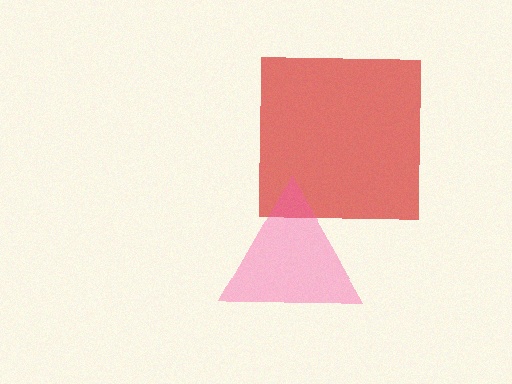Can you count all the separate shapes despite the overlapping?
Yes, there are 2 separate shapes.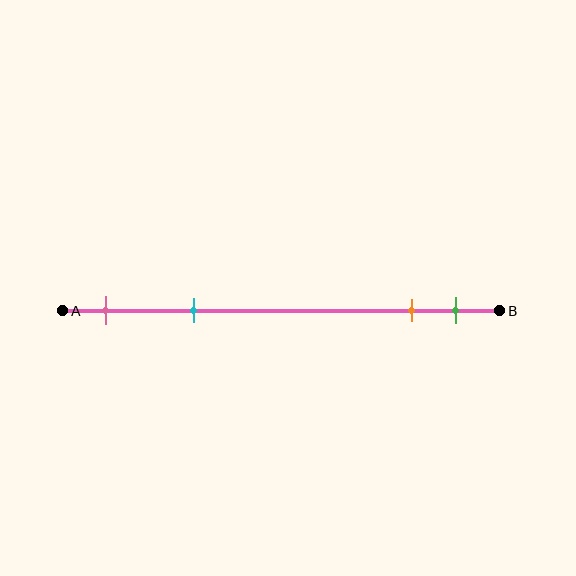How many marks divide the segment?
There are 4 marks dividing the segment.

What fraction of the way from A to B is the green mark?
The green mark is approximately 90% (0.9) of the way from A to B.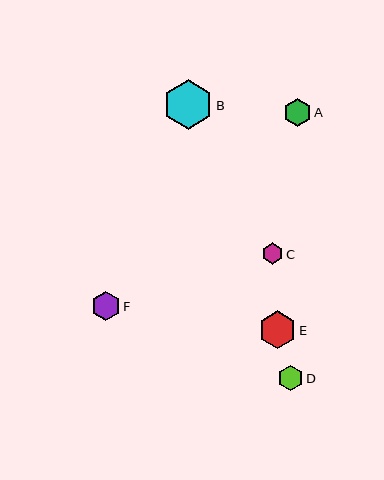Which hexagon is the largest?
Hexagon B is the largest with a size of approximately 50 pixels.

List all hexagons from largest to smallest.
From largest to smallest: B, E, F, A, D, C.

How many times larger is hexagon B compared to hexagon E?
Hexagon B is approximately 1.3 times the size of hexagon E.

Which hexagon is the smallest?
Hexagon C is the smallest with a size of approximately 21 pixels.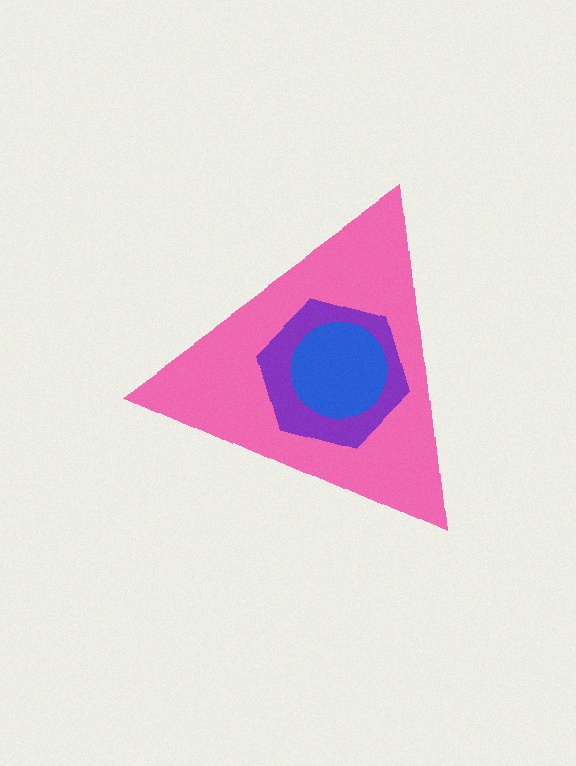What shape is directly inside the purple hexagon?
The blue circle.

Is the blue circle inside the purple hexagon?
Yes.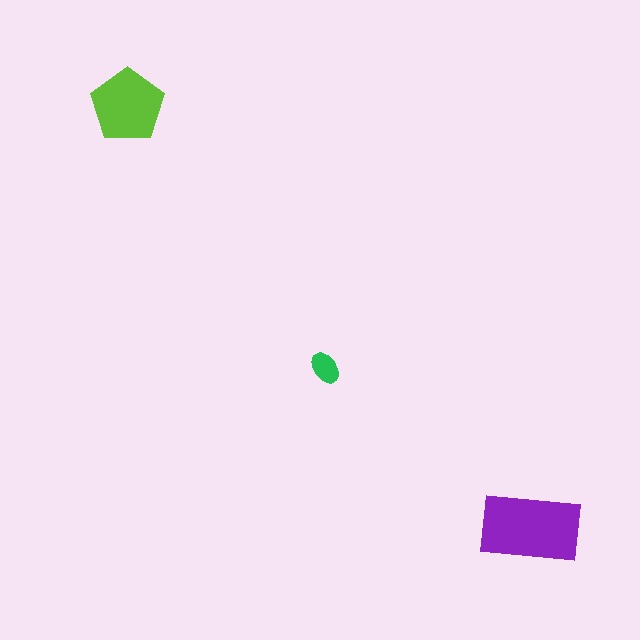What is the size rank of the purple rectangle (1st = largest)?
1st.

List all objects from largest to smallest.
The purple rectangle, the lime pentagon, the green ellipse.